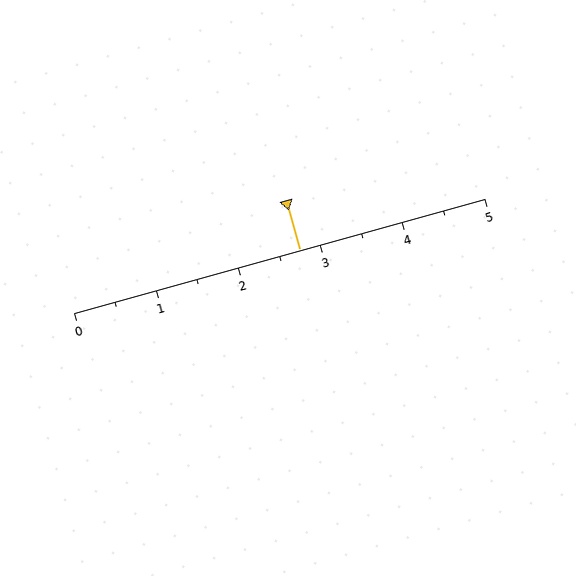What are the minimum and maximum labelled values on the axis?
The axis runs from 0 to 5.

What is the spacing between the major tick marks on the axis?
The major ticks are spaced 1 apart.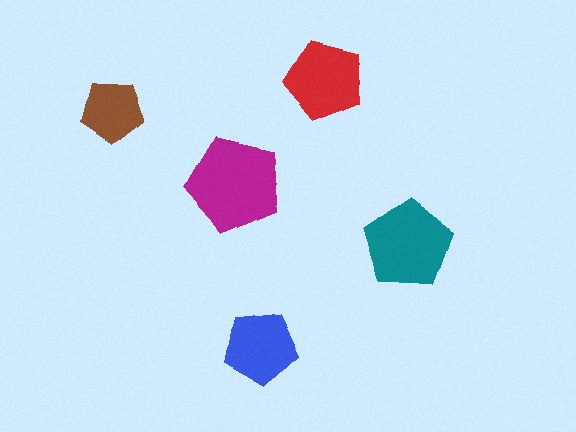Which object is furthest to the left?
The brown pentagon is leftmost.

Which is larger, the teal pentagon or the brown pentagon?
The teal one.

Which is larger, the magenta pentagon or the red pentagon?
The magenta one.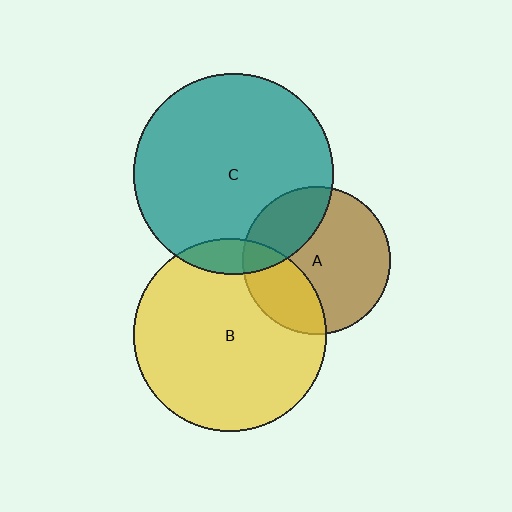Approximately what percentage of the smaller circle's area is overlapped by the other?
Approximately 30%.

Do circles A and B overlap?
Yes.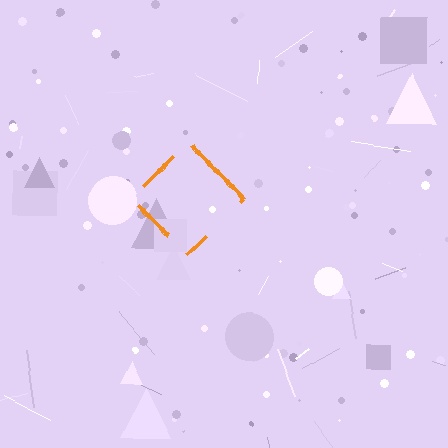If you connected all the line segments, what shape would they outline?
They would outline a diamond.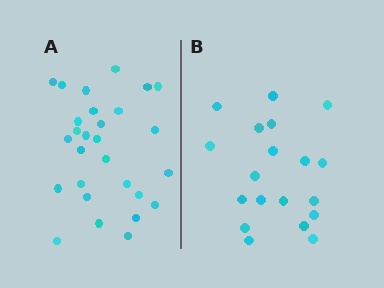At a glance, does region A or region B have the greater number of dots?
Region A (the left region) has more dots.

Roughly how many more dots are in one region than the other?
Region A has roughly 8 or so more dots than region B.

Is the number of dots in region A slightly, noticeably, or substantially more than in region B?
Region A has substantially more. The ratio is roughly 1.5 to 1.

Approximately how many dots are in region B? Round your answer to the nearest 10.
About 20 dots. (The exact count is 19, which rounds to 20.)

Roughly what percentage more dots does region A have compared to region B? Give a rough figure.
About 45% more.